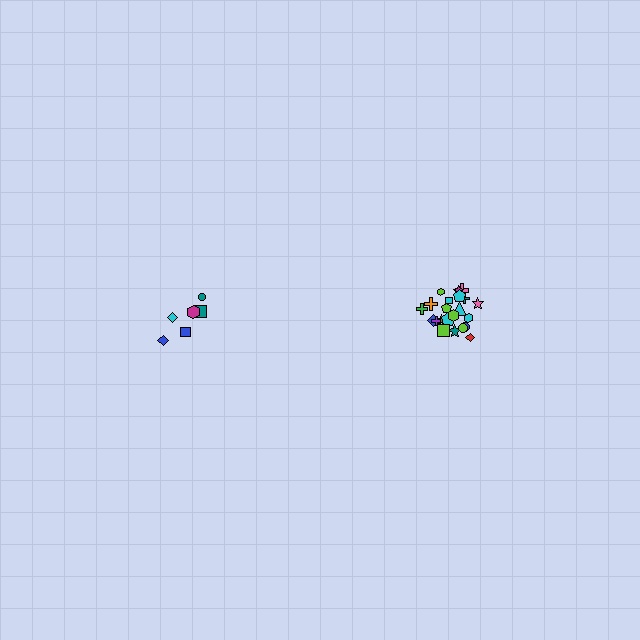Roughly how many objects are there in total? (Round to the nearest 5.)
Roughly 30 objects in total.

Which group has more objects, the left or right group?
The right group.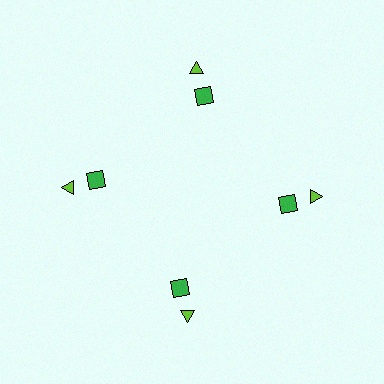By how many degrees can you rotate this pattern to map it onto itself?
The pattern maps onto itself every 90 degrees of rotation.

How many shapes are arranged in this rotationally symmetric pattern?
There are 8 shapes, arranged in 4 groups of 2.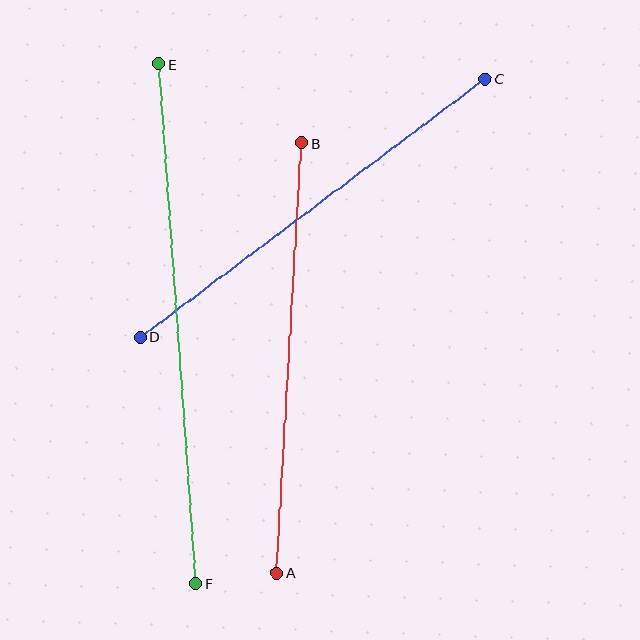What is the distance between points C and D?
The distance is approximately 431 pixels.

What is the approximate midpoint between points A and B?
The midpoint is at approximately (289, 358) pixels.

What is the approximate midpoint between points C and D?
The midpoint is at approximately (313, 208) pixels.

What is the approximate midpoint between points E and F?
The midpoint is at approximately (177, 324) pixels.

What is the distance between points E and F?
The distance is approximately 521 pixels.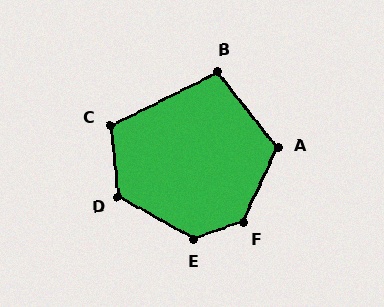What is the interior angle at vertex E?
Approximately 131 degrees (obtuse).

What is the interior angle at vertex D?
Approximately 125 degrees (obtuse).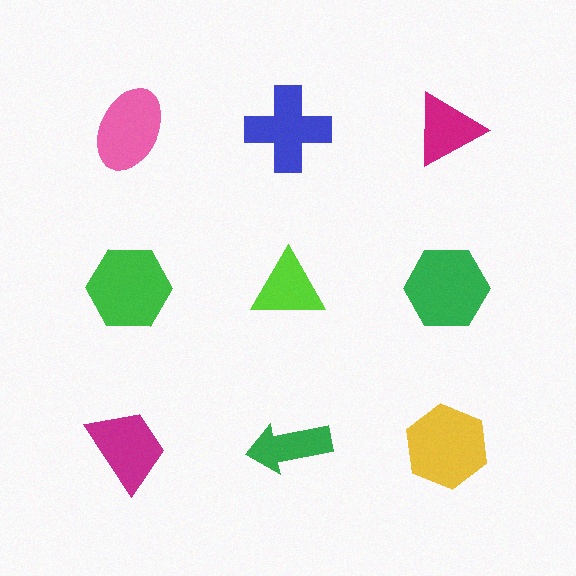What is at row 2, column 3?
A green hexagon.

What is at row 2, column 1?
A green hexagon.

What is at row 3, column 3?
A yellow hexagon.